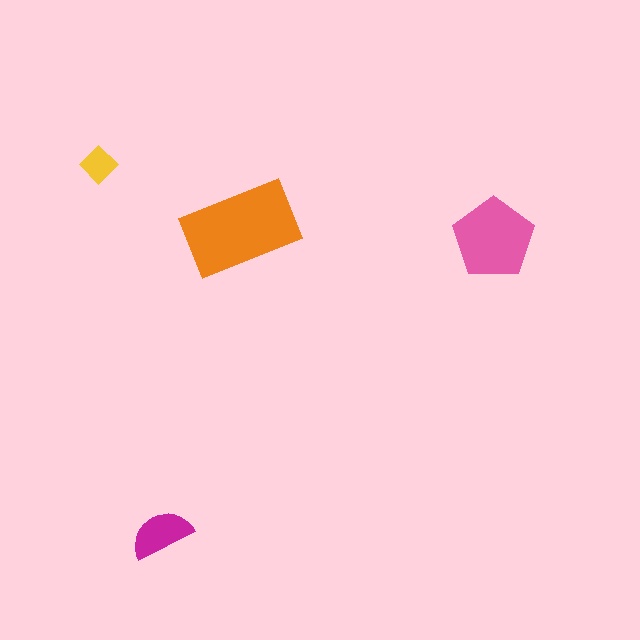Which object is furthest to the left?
The yellow diamond is leftmost.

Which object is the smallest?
The yellow diamond.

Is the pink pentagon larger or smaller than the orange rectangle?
Smaller.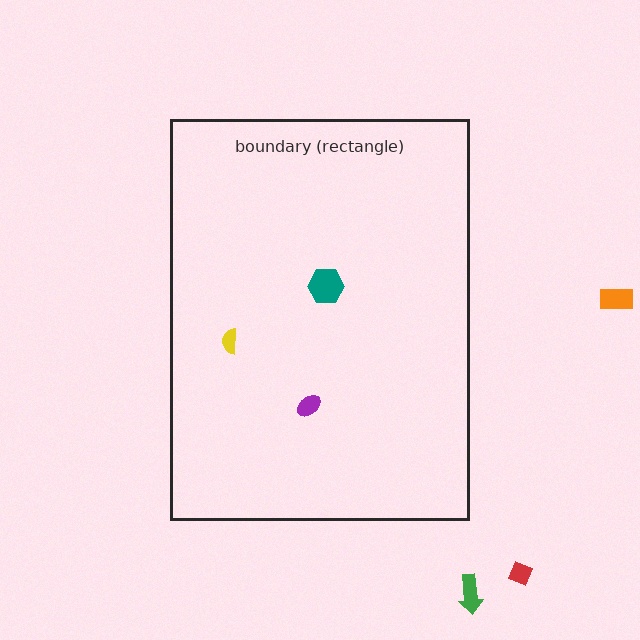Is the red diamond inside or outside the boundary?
Outside.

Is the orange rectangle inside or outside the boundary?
Outside.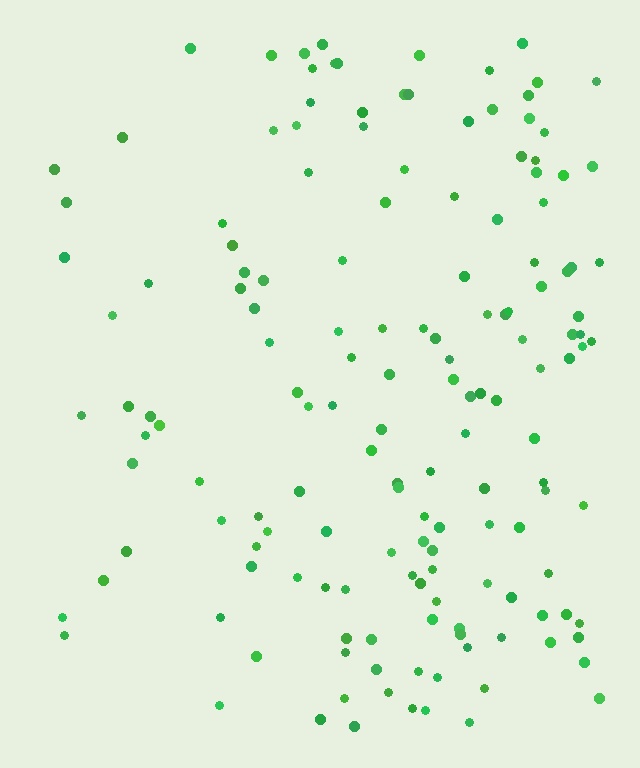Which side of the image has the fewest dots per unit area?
The left.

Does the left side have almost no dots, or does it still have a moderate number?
Still a moderate number, just noticeably fewer than the right.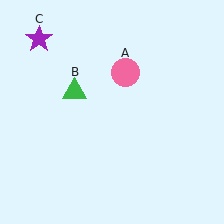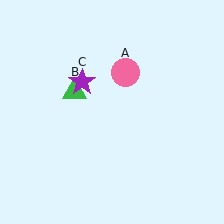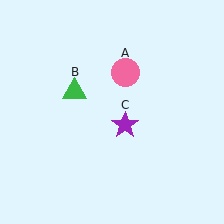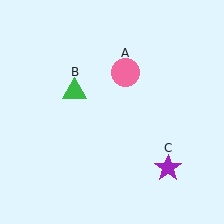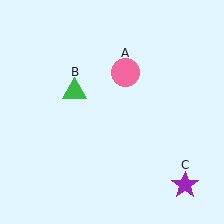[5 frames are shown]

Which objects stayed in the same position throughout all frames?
Pink circle (object A) and green triangle (object B) remained stationary.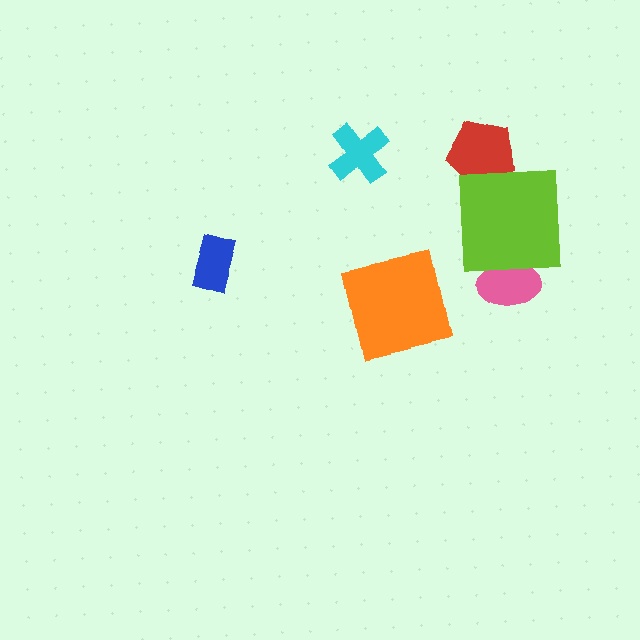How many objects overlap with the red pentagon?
1 object overlaps with the red pentagon.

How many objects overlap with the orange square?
0 objects overlap with the orange square.